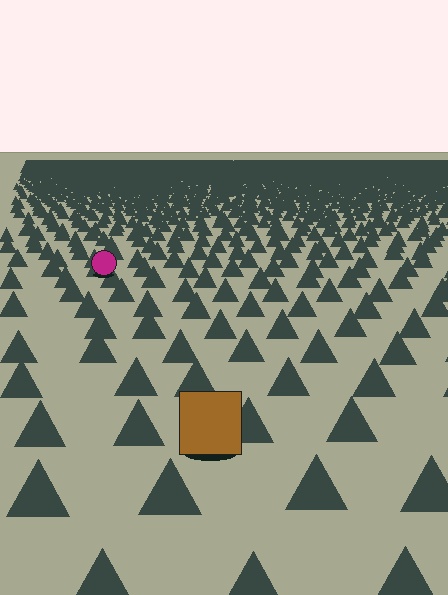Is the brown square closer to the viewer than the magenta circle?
Yes. The brown square is closer — you can tell from the texture gradient: the ground texture is coarser near it.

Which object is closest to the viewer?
The brown square is closest. The texture marks near it are larger and more spread out.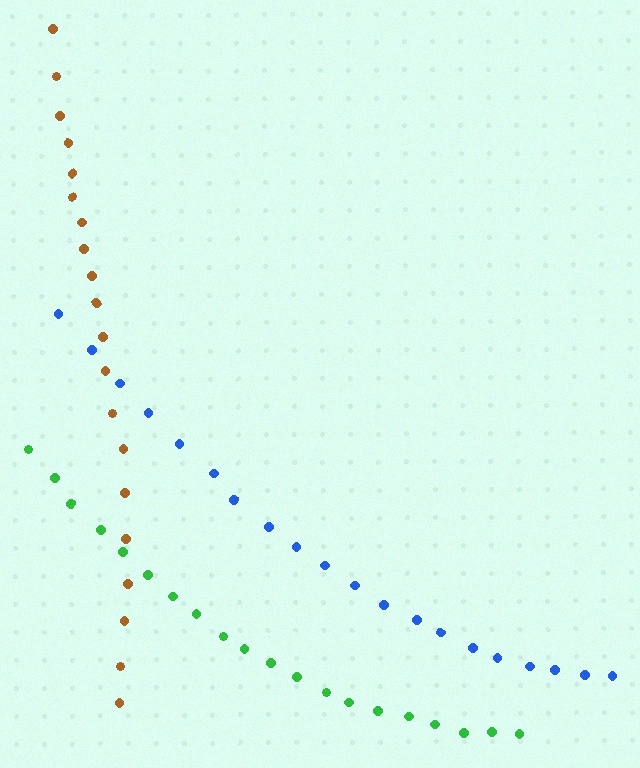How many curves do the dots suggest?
There are 3 distinct paths.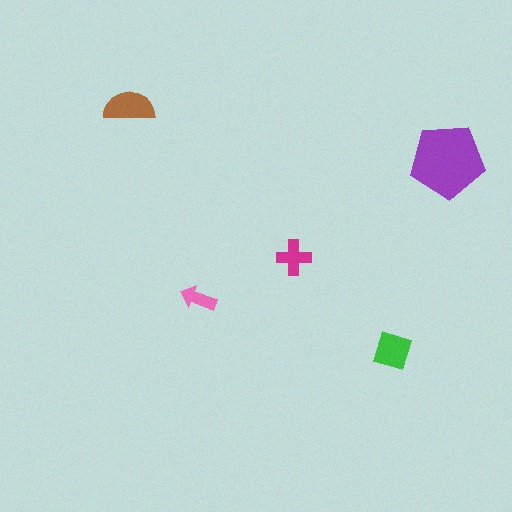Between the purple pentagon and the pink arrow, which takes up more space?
The purple pentagon.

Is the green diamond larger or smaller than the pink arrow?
Larger.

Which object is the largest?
The purple pentagon.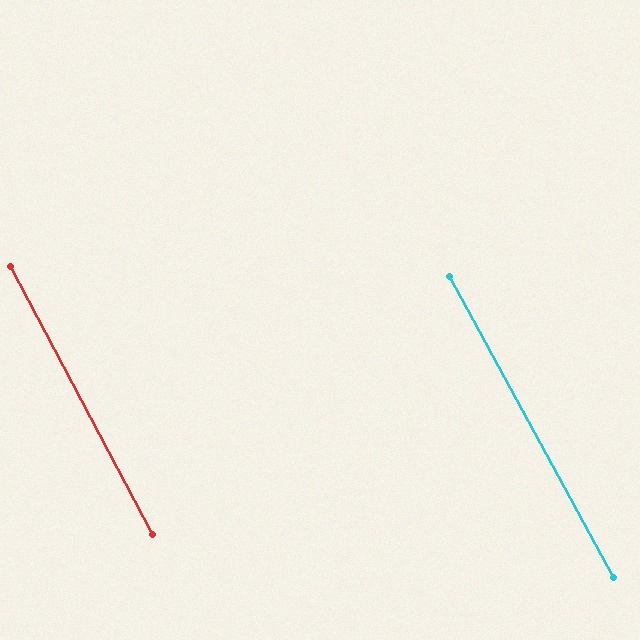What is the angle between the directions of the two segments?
Approximately 1 degree.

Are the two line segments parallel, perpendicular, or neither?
Parallel — their directions differ by only 0.7°.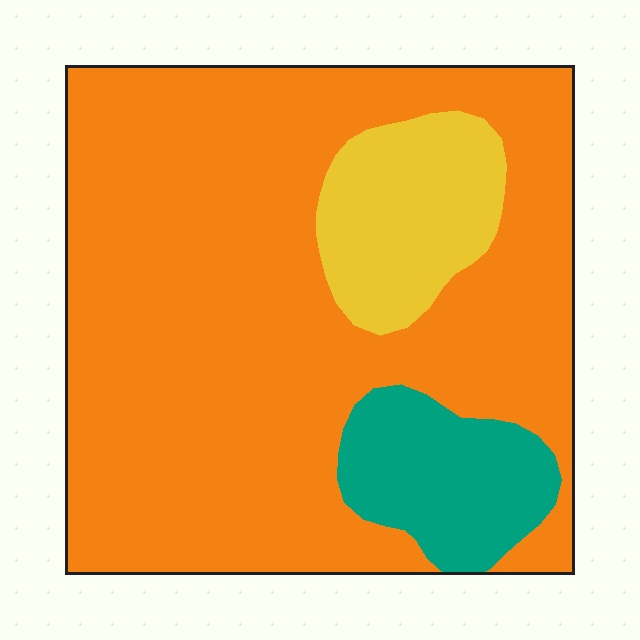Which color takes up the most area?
Orange, at roughly 75%.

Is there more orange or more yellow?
Orange.